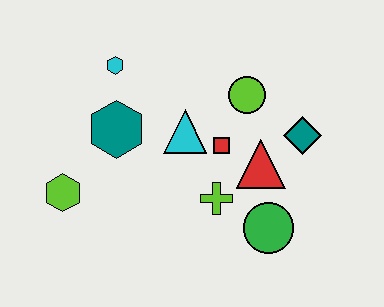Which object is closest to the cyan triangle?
The red square is closest to the cyan triangle.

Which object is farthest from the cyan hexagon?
The green circle is farthest from the cyan hexagon.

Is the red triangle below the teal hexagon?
Yes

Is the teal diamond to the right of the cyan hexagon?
Yes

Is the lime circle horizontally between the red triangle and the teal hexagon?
Yes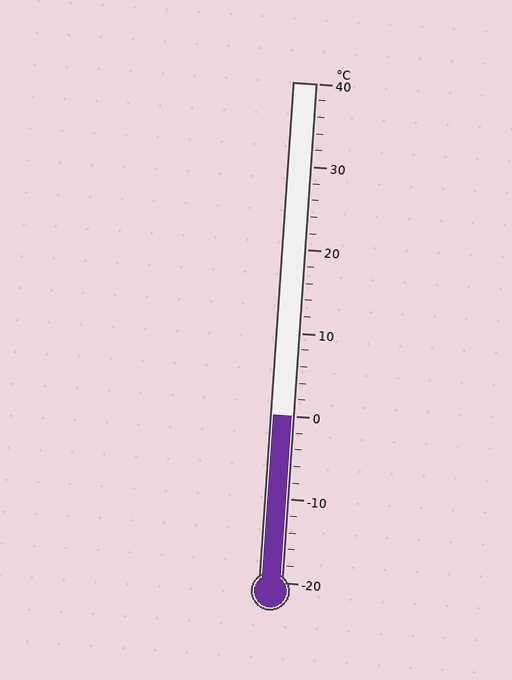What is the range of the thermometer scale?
The thermometer scale ranges from -20°C to 40°C.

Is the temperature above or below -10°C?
The temperature is above -10°C.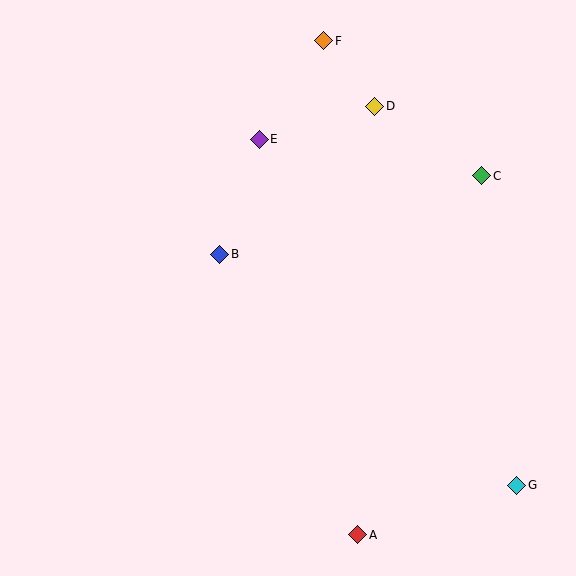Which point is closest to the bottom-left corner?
Point A is closest to the bottom-left corner.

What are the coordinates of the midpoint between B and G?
The midpoint between B and G is at (368, 370).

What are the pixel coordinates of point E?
Point E is at (259, 139).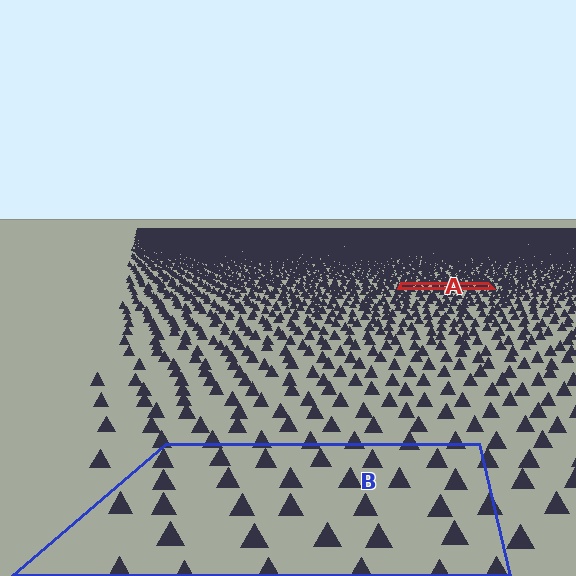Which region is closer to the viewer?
Region B is closer. The texture elements there are larger and more spread out.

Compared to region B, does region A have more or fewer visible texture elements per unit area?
Region A has more texture elements per unit area — they are packed more densely because it is farther away.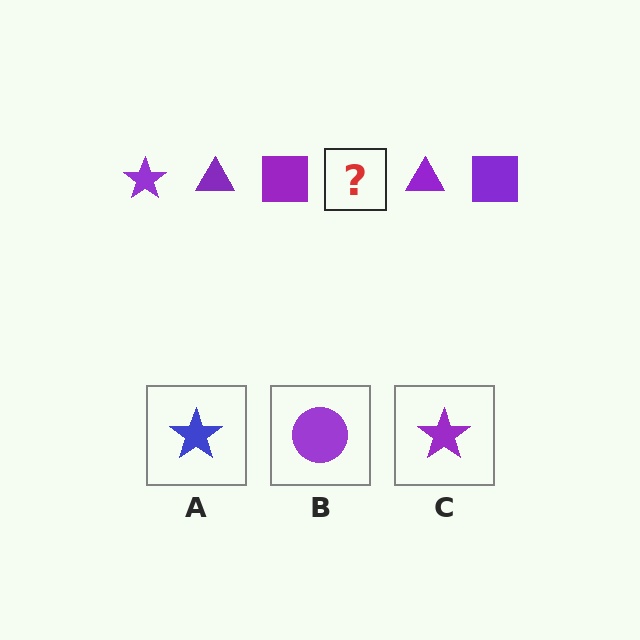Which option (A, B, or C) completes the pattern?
C.